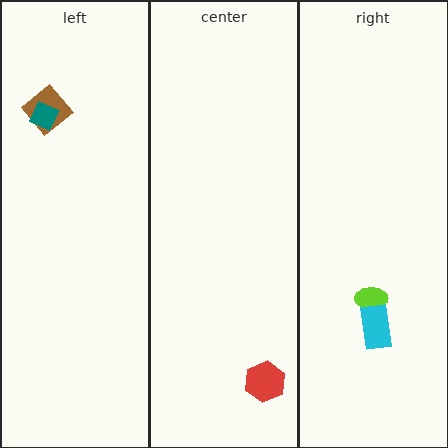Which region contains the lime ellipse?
The right region.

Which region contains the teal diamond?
The left region.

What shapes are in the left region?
The brown diamond, the teal diamond.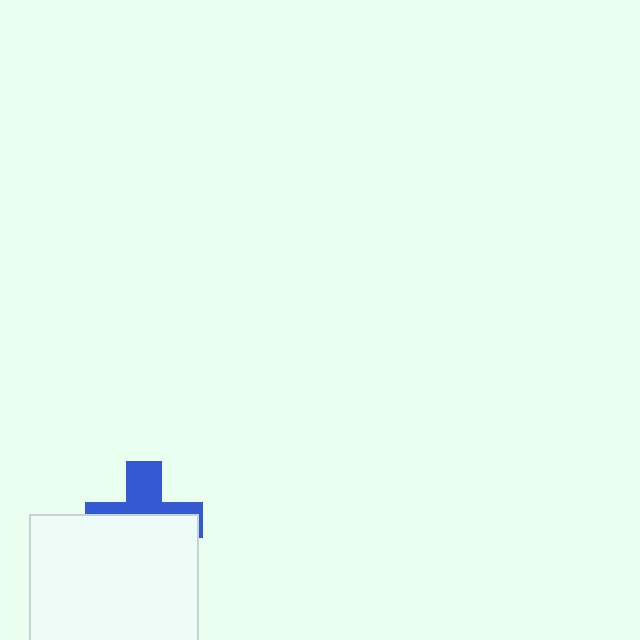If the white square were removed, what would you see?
You would see the complete blue cross.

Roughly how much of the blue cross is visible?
A small part of it is visible (roughly 41%).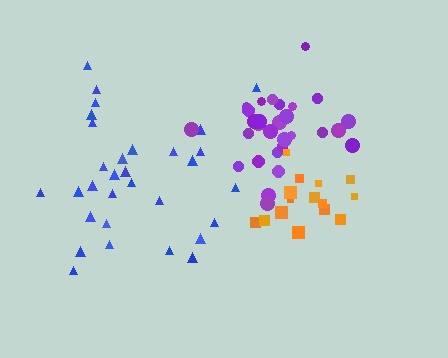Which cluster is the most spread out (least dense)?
Blue.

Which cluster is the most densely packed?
Purple.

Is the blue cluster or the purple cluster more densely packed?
Purple.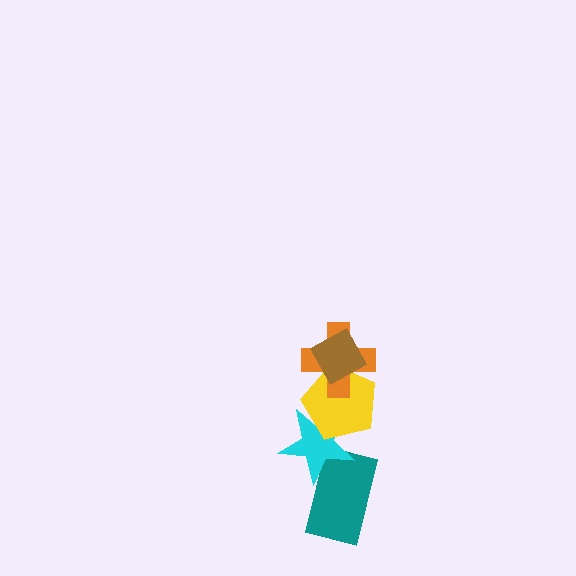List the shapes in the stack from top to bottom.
From top to bottom: the brown diamond, the orange cross, the yellow pentagon, the cyan star, the teal rectangle.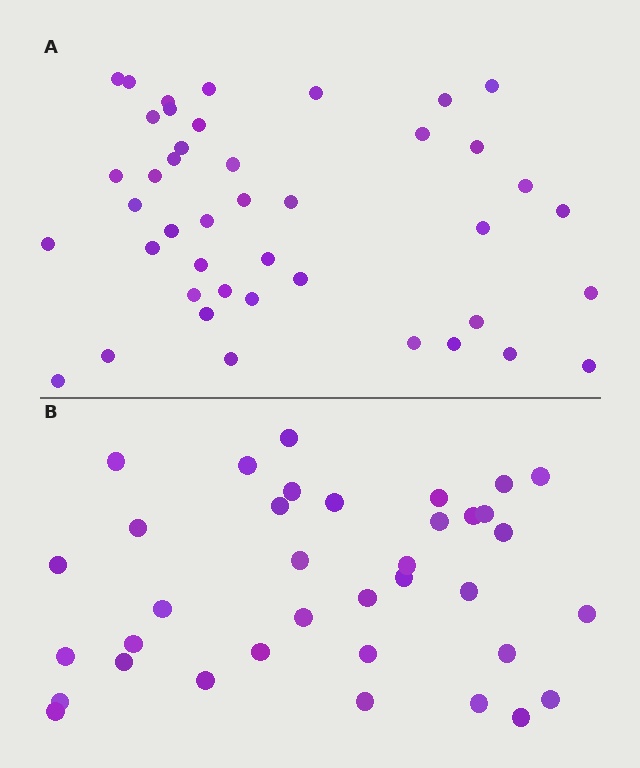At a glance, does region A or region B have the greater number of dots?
Region A (the top region) has more dots.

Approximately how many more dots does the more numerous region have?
Region A has roughly 8 or so more dots than region B.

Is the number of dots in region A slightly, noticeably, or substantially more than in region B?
Region A has only slightly more — the two regions are fairly close. The ratio is roughly 1.2 to 1.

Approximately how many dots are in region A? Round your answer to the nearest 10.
About 40 dots. (The exact count is 43, which rounds to 40.)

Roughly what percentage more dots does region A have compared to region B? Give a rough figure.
About 20% more.